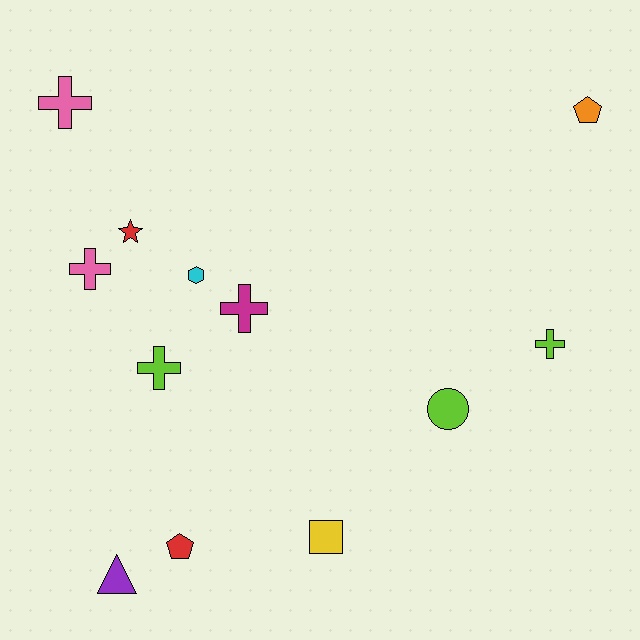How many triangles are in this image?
There is 1 triangle.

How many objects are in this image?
There are 12 objects.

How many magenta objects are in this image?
There is 1 magenta object.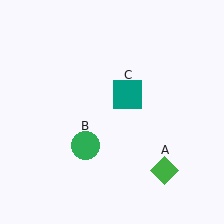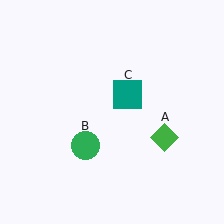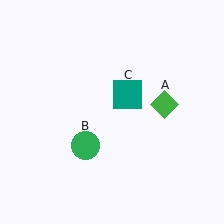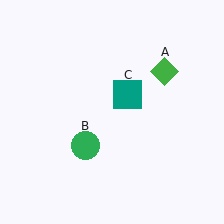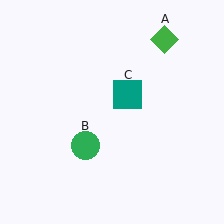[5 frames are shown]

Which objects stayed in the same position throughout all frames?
Green circle (object B) and teal square (object C) remained stationary.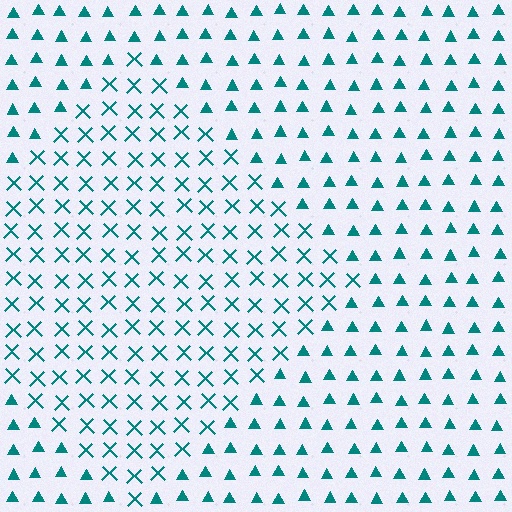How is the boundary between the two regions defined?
The boundary is defined by a change in element shape: X marks inside vs. triangles outside. All elements share the same color and spacing.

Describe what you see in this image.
The image is filled with small teal elements arranged in a uniform grid. A diamond-shaped region contains X marks, while the surrounding area contains triangles. The boundary is defined purely by the change in element shape.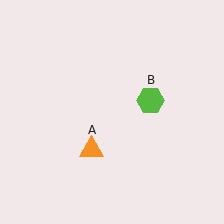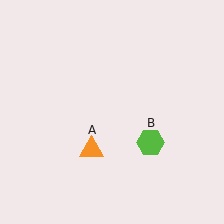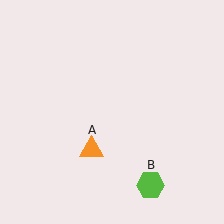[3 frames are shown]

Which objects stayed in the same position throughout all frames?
Orange triangle (object A) remained stationary.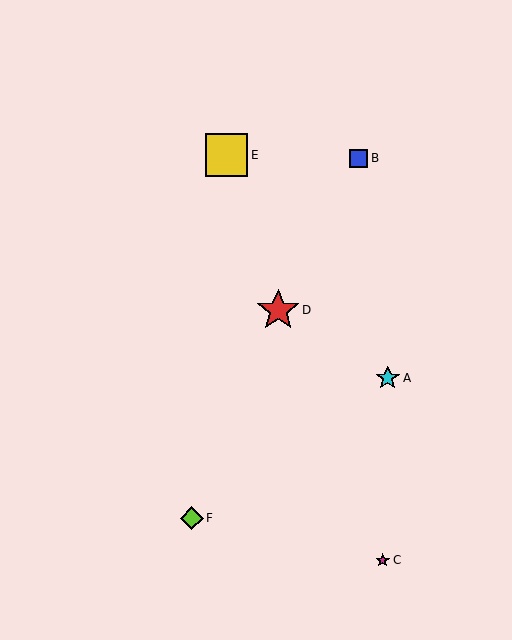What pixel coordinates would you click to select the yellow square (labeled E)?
Click at (227, 155) to select the yellow square E.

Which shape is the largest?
The yellow square (labeled E) is the largest.